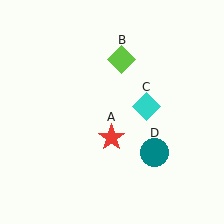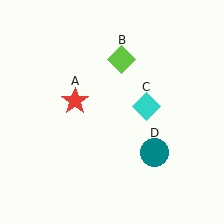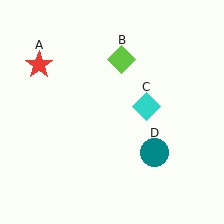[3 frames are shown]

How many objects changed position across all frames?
1 object changed position: red star (object A).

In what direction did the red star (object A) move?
The red star (object A) moved up and to the left.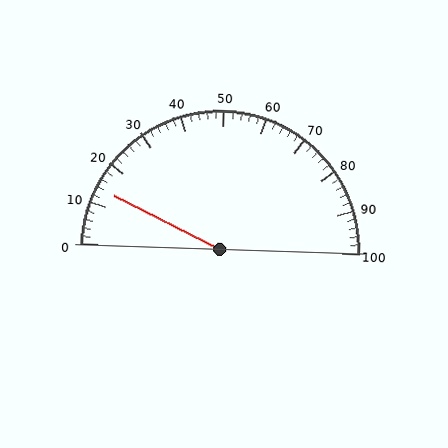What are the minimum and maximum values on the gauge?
The gauge ranges from 0 to 100.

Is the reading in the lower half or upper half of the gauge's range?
The reading is in the lower half of the range (0 to 100).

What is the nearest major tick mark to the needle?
The nearest major tick mark is 10.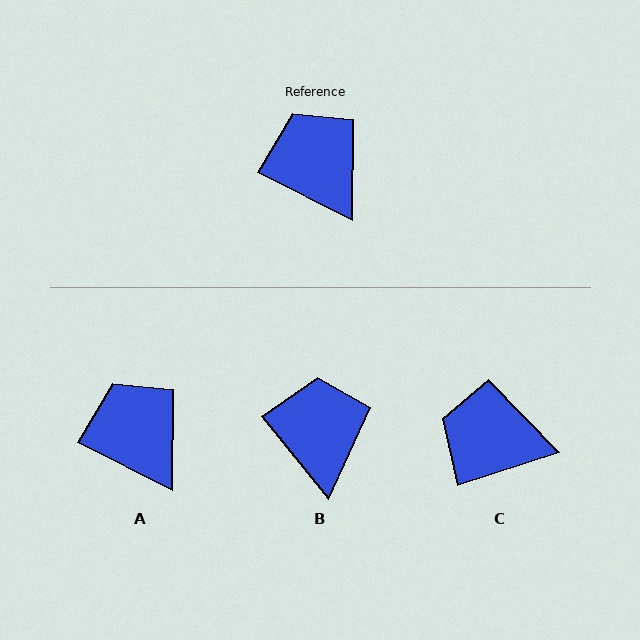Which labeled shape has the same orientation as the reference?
A.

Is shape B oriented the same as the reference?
No, it is off by about 24 degrees.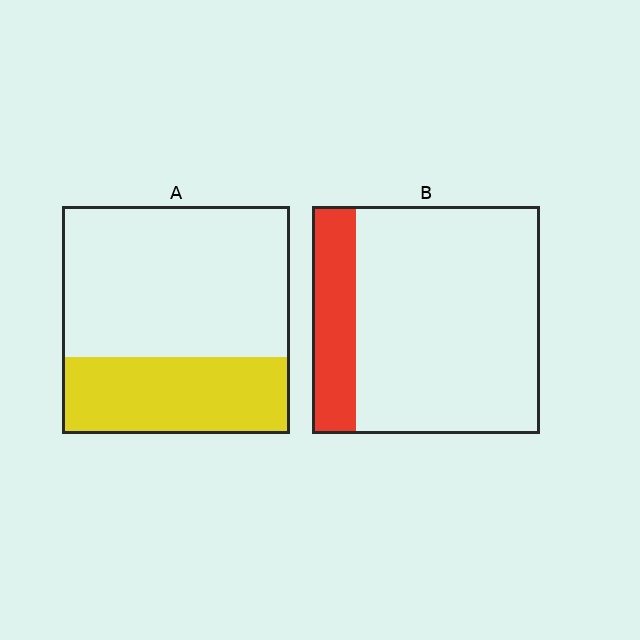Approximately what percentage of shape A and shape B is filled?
A is approximately 35% and B is approximately 20%.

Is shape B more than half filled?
No.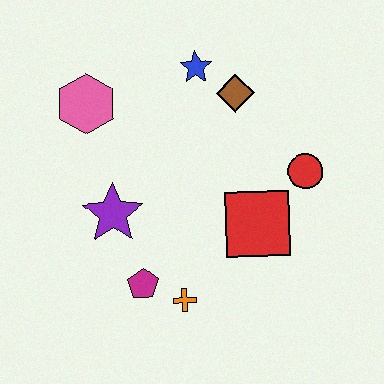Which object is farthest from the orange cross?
The blue star is farthest from the orange cross.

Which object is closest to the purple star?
The magenta pentagon is closest to the purple star.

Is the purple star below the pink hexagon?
Yes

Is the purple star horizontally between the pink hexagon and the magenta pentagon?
Yes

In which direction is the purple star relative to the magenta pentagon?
The purple star is above the magenta pentagon.